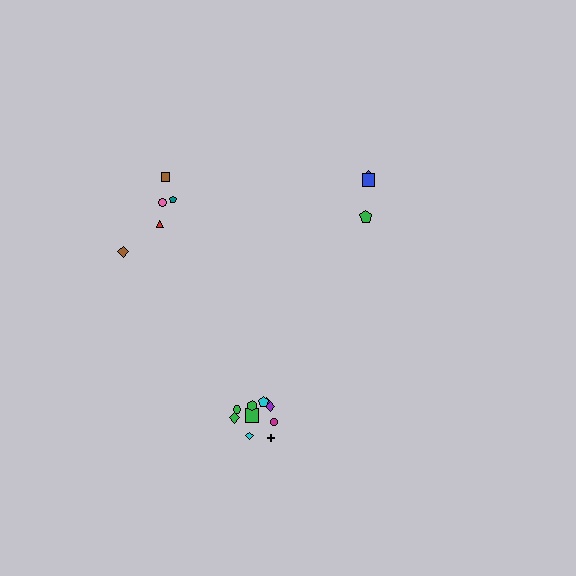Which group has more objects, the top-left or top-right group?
The top-left group.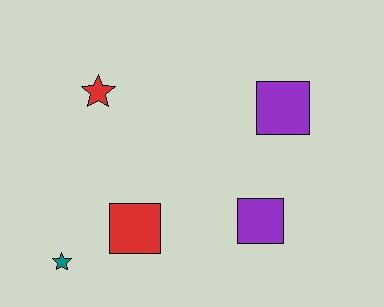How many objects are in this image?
There are 5 objects.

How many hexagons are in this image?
There are no hexagons.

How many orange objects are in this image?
There are no orange objects.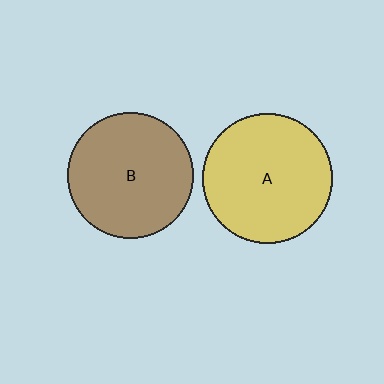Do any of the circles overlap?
No, none of the circles overlap.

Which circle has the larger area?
Circle A (yellow).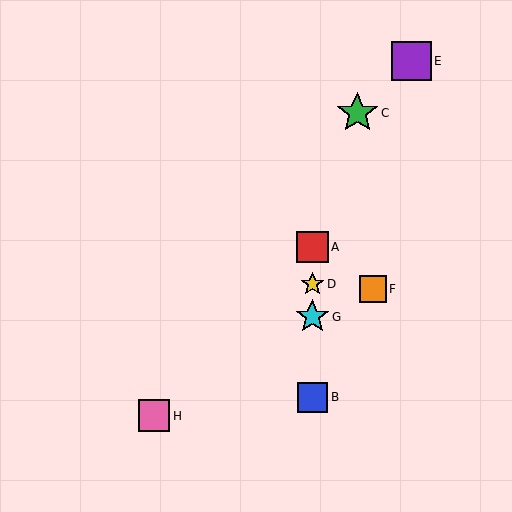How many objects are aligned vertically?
4 objects (A, B, D, G) are aligned vertically.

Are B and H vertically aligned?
No, B is at x≈312 and H is at x≈154.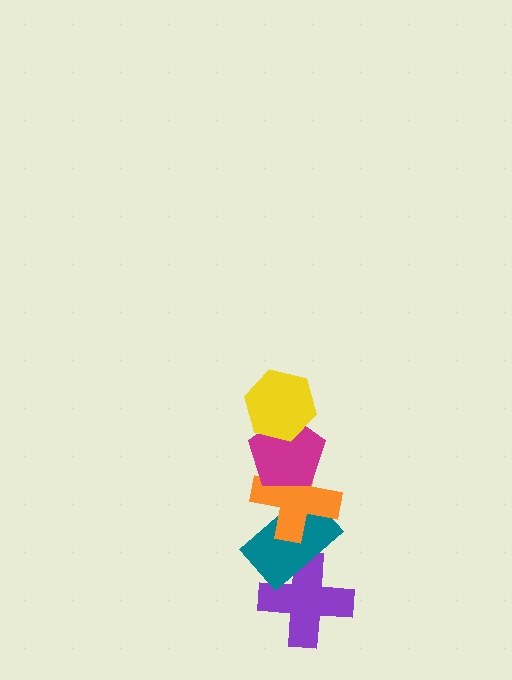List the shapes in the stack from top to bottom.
From top to bottom: the yellow hexagon, the magenta pentagon, the orange cross, the teal rectangle, the purple cross.